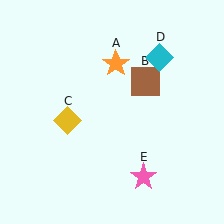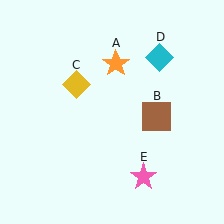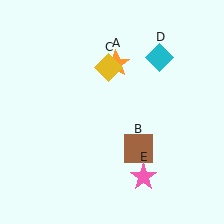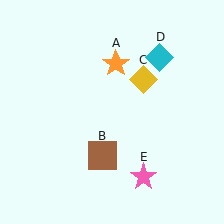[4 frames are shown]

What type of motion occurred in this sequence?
The brown square (object B), yellow diamond (object C) rotated clockwise around the center of the scene.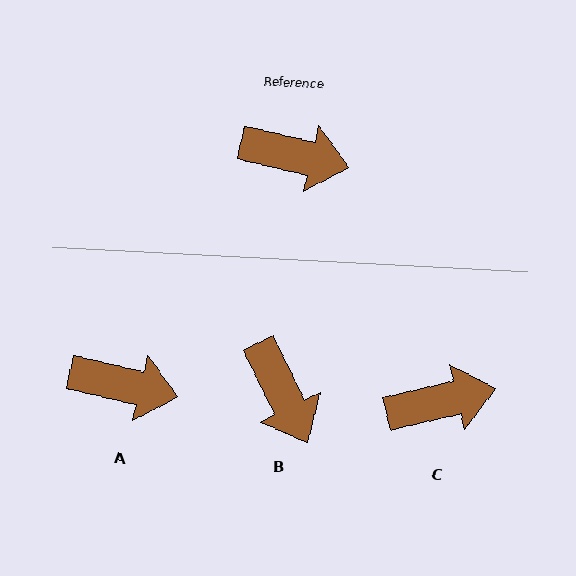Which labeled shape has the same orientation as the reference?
A.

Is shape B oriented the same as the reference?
No, it is off by about 50 degrees.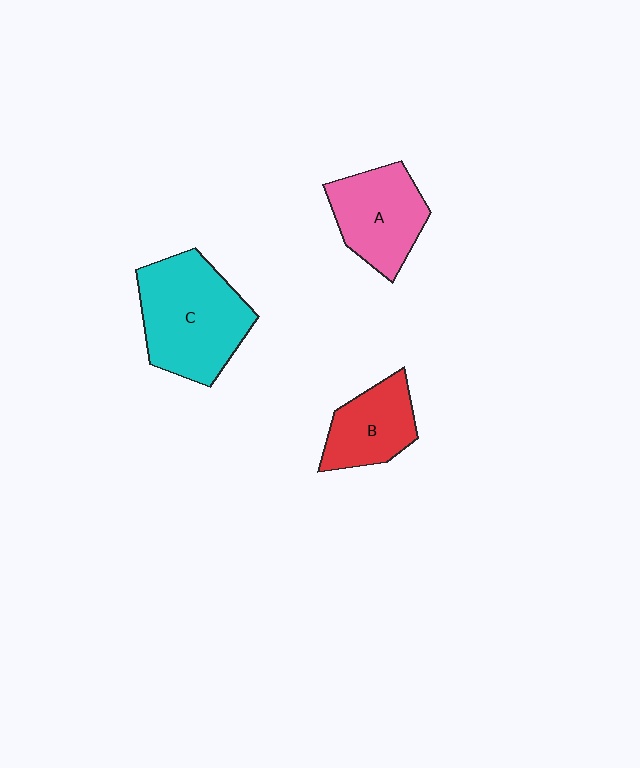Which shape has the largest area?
Shape C (cyan).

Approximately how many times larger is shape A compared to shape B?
Approximately 1.2 times.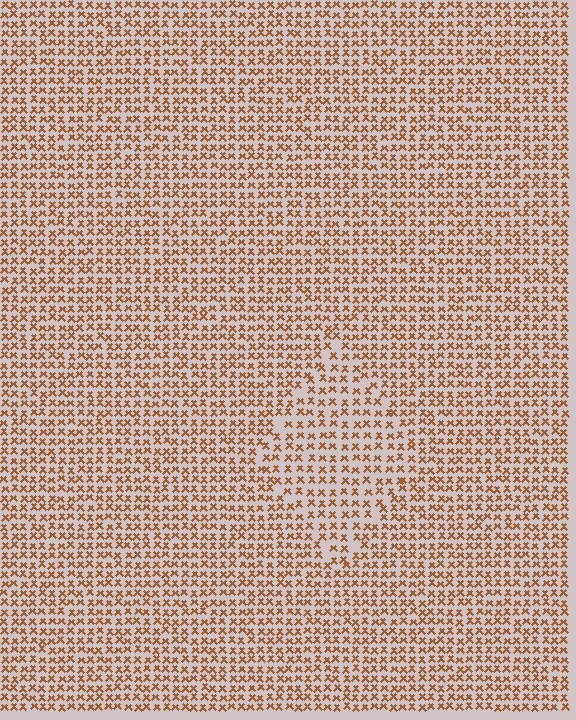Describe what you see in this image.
The image contains small brown elements arranged at two different densities. A diamond-shaped region is visible where the elements are less densely packed than the surrounding area.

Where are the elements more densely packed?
The elements are more densely packed outside the diamond boundary.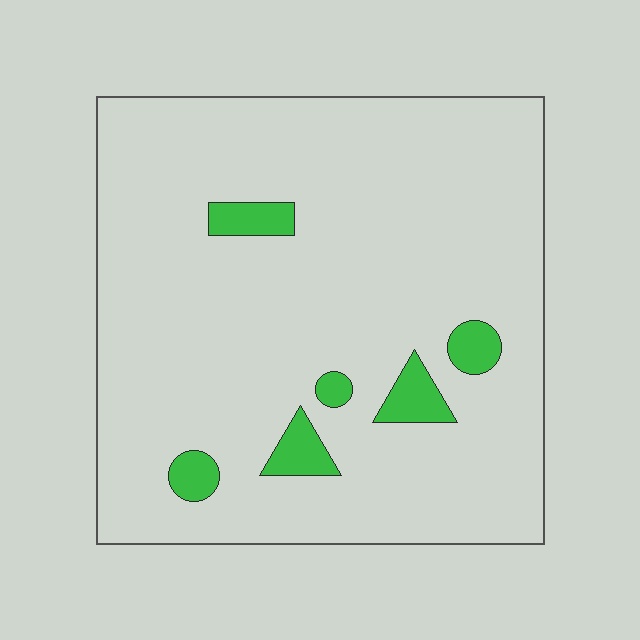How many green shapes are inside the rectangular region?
6.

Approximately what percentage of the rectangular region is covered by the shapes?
Approximately 5%.